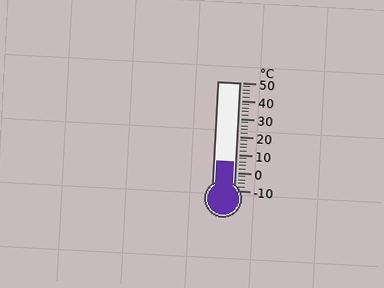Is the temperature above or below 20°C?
The temperature is below 20°C.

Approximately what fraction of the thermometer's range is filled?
The thermometer is filled to approximately 25% of its range.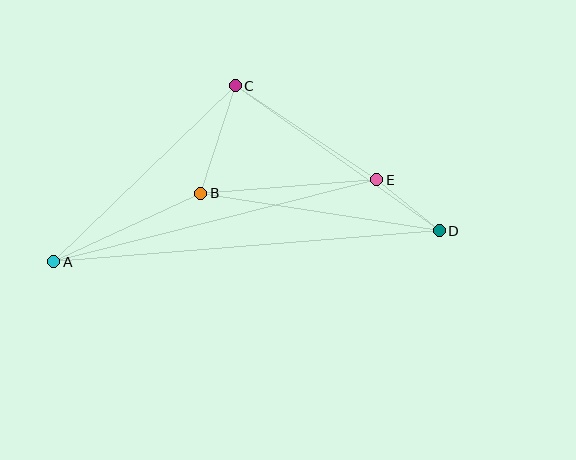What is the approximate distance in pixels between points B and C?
The distance between B and C is approximately 113 pixels.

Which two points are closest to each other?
Points D and E are closest to each other.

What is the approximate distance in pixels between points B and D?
The distance between B and D is approximately 241 pixels.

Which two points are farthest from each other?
Points A and D are farthest from each other.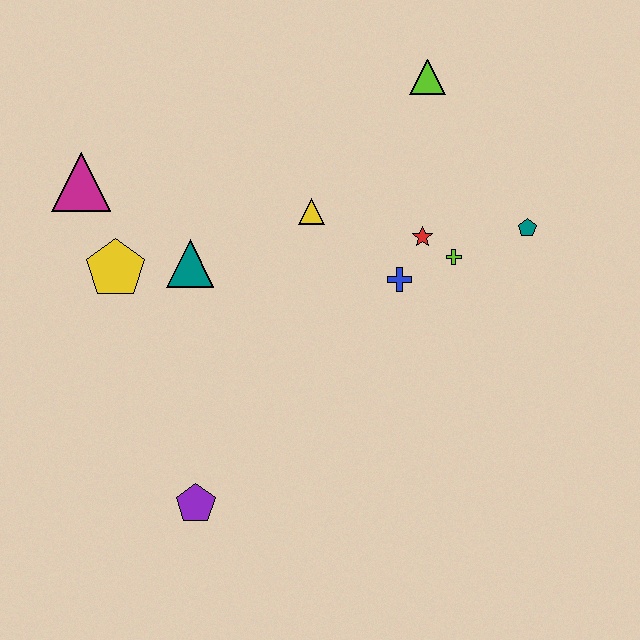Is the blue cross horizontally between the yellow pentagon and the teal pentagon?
Yes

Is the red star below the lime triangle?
Yes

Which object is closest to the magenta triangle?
The yellow pentagon is closest to the magenta triangle.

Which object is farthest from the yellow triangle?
The purple pentagon is farthest from the yellow triangle.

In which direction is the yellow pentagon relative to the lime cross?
The yellow pentagon is to the left of the lime cross.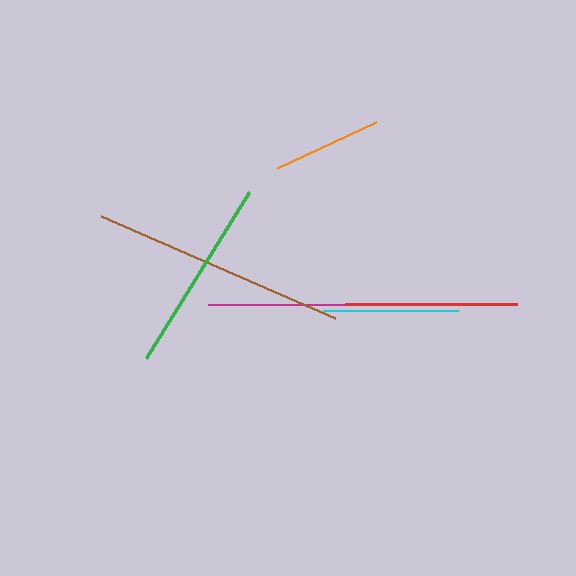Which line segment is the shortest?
The orange line is the shortest at approximately 109 pixels.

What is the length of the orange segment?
The orange segment is approximately 109 pixels long.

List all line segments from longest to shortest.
From longest to shortest: magenta, brown, green, red, cyan, orange.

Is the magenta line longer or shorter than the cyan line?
The magenta line is longer than the cyan line.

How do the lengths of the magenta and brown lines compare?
The magenta and brown lines are approximately the same length.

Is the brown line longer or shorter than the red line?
The brown line is longer than the red line.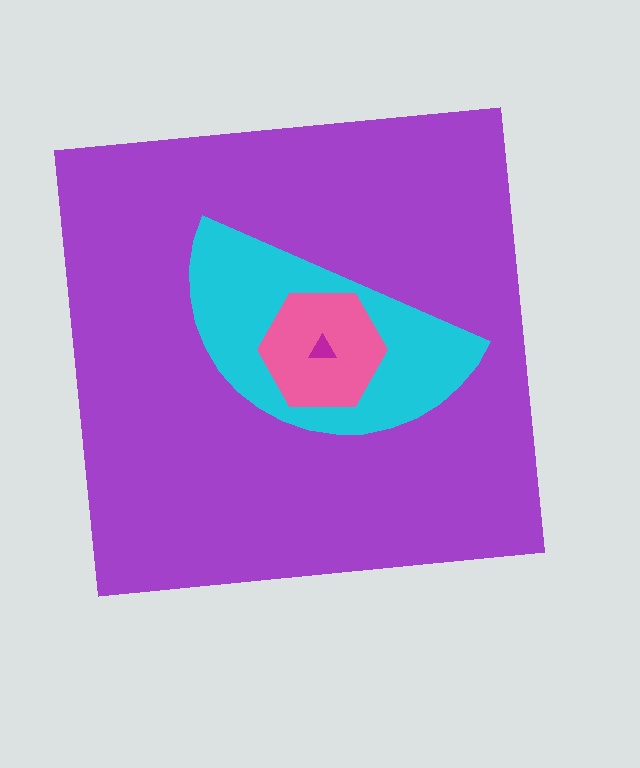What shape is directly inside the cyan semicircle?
The pink hexagon.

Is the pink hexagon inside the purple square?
Yes.